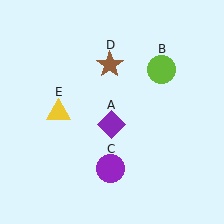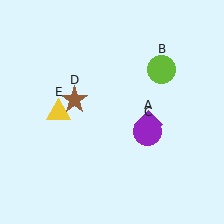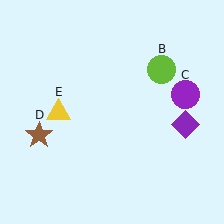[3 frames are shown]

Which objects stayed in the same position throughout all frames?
Lime circle (object B) and yellow triangle (object E) remained stationary.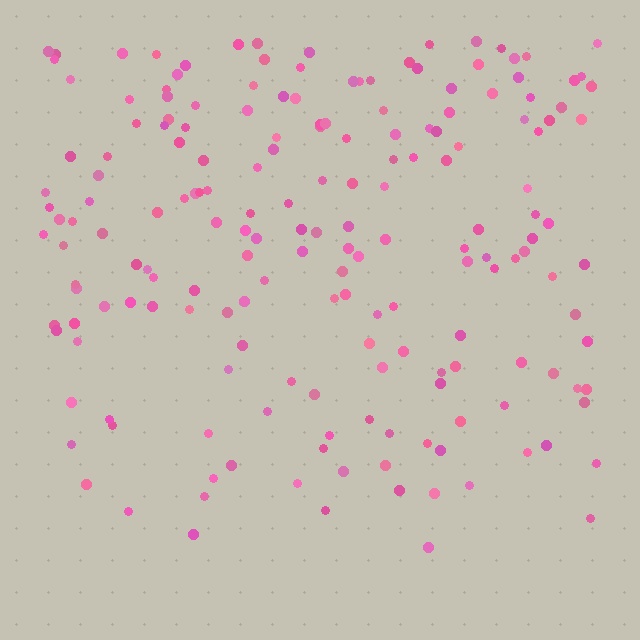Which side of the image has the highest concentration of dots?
The top.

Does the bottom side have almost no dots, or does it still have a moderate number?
Still a moderate number, just noticeably fewer than the top.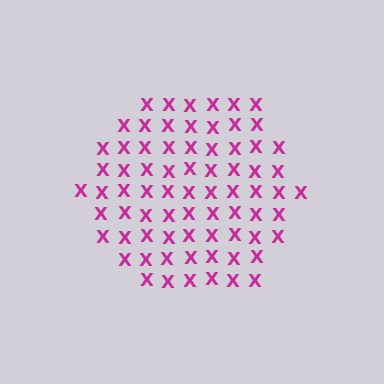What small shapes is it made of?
It is made of small letter X's.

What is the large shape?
The large shape is a hexagon.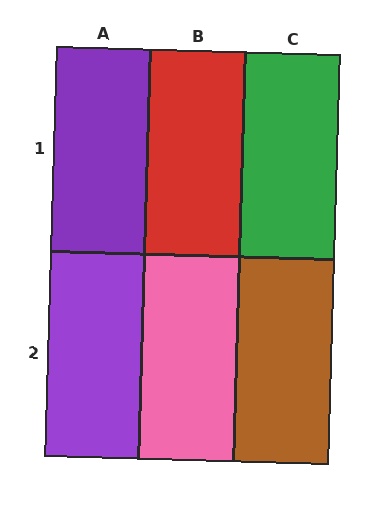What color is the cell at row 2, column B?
Pink.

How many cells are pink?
1 cell is pink.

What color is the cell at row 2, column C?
Brown.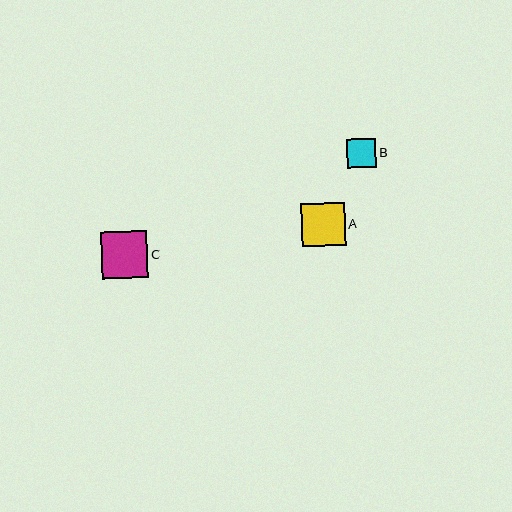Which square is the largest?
Square C is the largest with a size of approximately 47 pixels.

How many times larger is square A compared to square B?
Square A is approximately 1.5 times the size of square B.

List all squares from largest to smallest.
From largest to smallest: C, A, B.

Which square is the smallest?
Square B is the smallest with a size of approximately 29 pixels.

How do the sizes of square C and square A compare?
Square C and square A are approximately the same size.